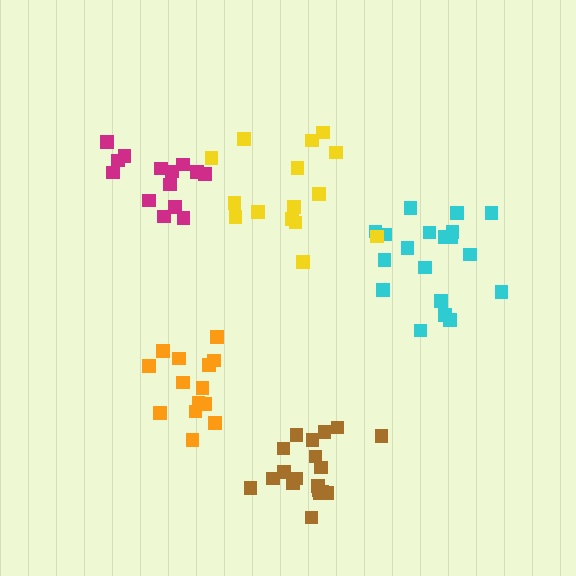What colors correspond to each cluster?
The clusters are colored: cyan, brown, orange, magenta, yellow.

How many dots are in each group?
Group 1: 19 dots, Group 2: 19 dots, Group 3: 14 dots, Group 4: 14 dots, Group 5: 15 dots (81 total).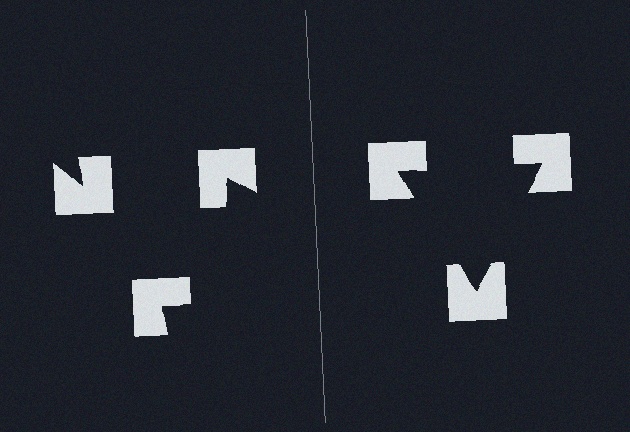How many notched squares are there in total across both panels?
6 — 3 on each side.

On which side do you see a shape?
An illusory triangle appears on the right side. On the left side the wedge cuts are rotated, so no coherent shape forms.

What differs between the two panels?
The notched squares are positioned identically on both sides; only the wedge orientations differ. On the right they align to a triangle; on the left they are misaligned.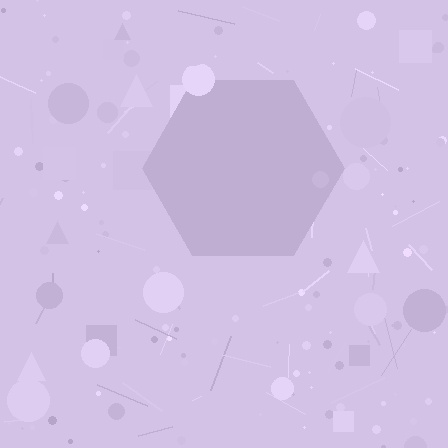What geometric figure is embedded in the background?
A hexagon is embedded in the background.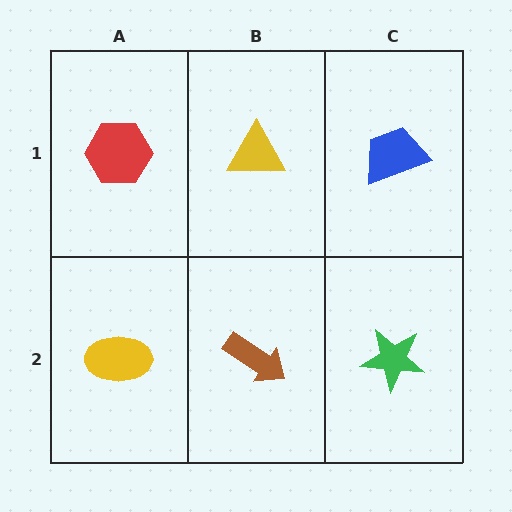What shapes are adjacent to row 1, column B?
A brown arrow (row 2, column B), a red hexagon (row 1, column A), a blue trapezoid (row 1, column C).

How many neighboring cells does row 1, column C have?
2.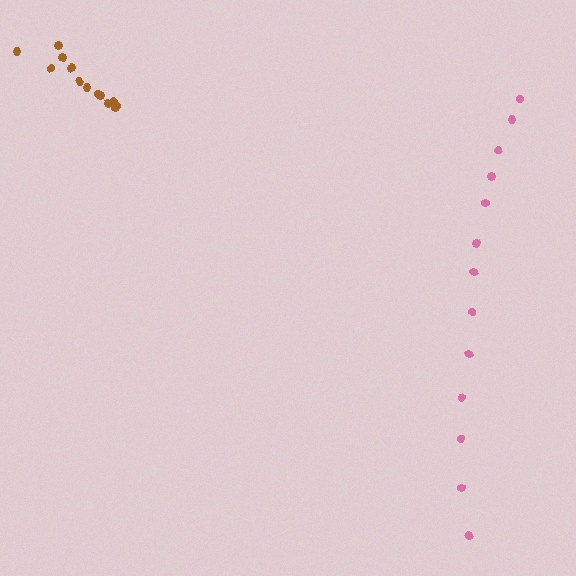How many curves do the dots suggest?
There are 2 distinct paths.